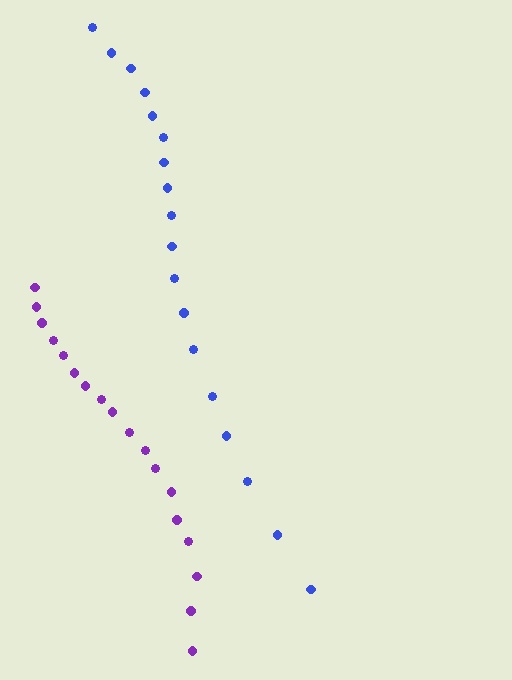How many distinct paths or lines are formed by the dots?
There are 2 distinct paths.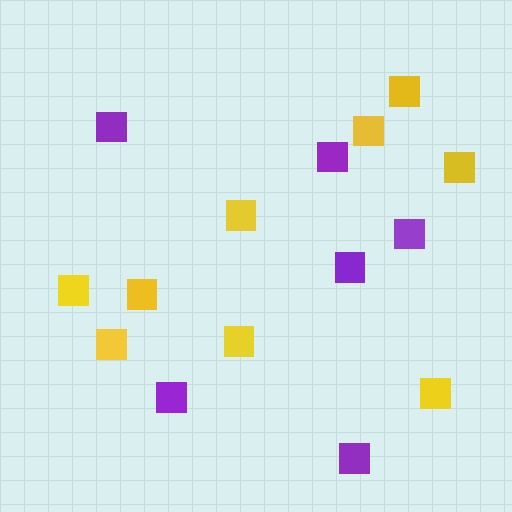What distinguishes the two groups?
There are 2 groups: one group of purple squares (6) and one group of yellow squares (9).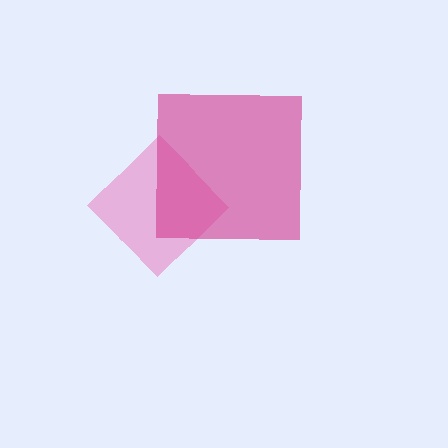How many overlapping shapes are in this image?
There are 2 overlapping shapes in the image.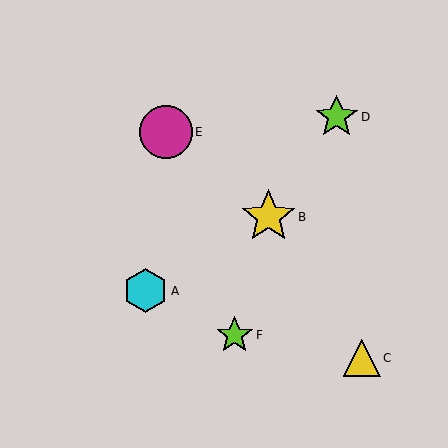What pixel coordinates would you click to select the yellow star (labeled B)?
Click at (268, 217) to select the yellow star B.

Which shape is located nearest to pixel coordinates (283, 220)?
The yellow star (labeled B) at (268, 217) is nearest to that location.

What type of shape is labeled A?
Shape A is a cyan hexagon.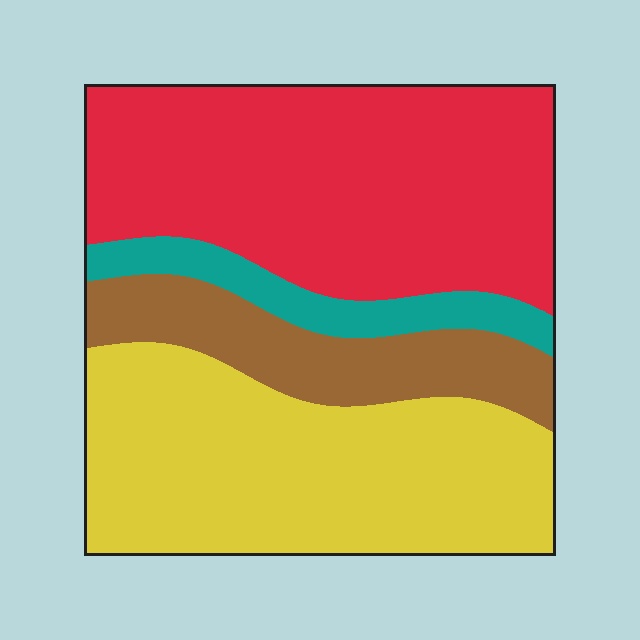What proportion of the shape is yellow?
Yellow covers roughly 35% of the shape.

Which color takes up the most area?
Red, at roughly 40%.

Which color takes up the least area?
Teal, at roughly 10%.